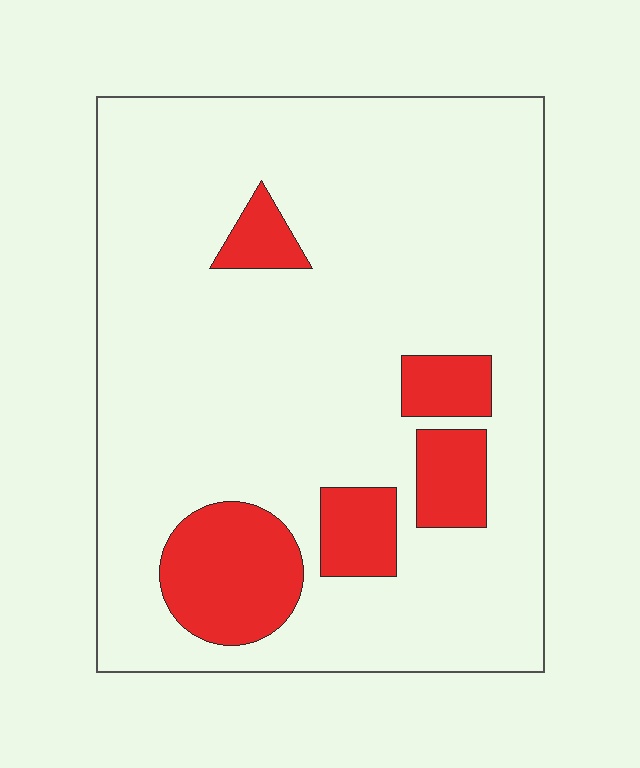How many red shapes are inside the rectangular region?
5.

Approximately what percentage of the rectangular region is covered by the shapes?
Approximately 15%.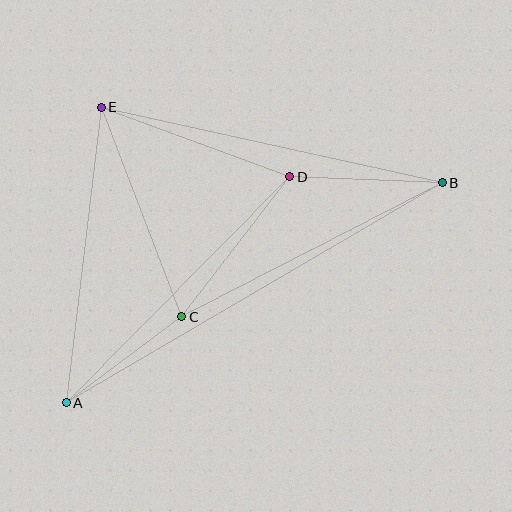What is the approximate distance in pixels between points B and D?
The distance between B and D is approximately 153 pixels.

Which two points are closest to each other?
Points A and C are closest to each other.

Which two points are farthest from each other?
Points A and B are farthest from each other.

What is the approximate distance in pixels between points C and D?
The distance between C and D is approximately 177 pixels.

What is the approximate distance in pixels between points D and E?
The distance between D and E is approximately 201 pixels.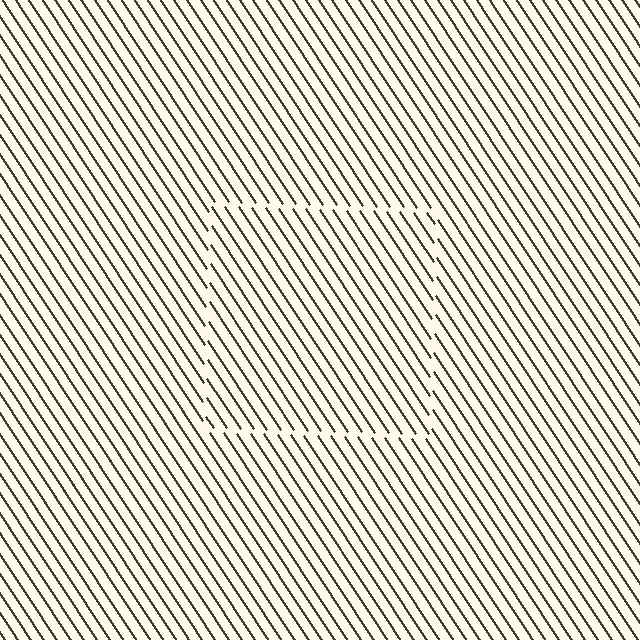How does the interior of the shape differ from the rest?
The interior of the shape contains the same grating, shifted by half a period — the contour is defined by the phase discontinuity where line-ends from the inner and outer gratings abut.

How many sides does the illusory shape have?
4 sides — the line-ends trace a square.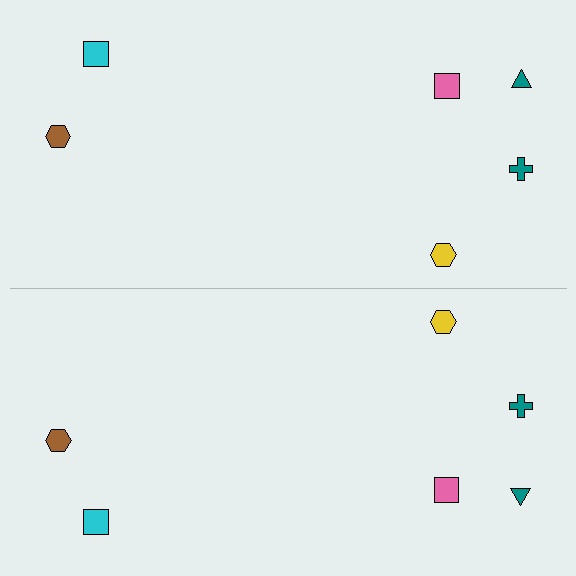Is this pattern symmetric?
Yes, this pattern has bilateral (reflection) symmetry.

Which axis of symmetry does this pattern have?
The pattern has a horizontal axis of symmetry running through the center of the image.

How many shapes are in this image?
There are 12 shapes in this image.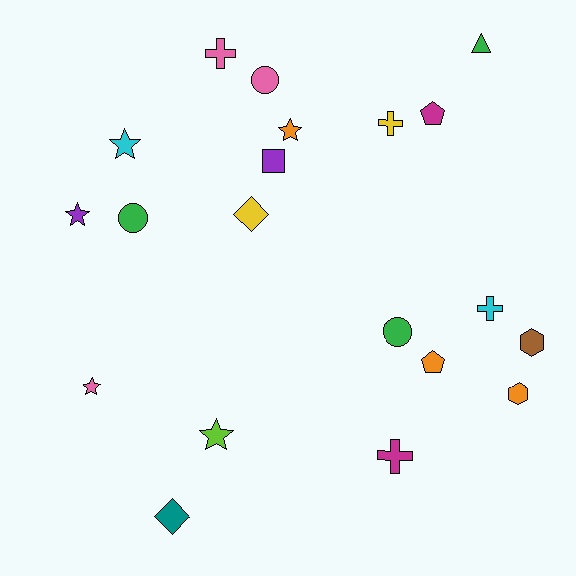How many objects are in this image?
There are 20 objects.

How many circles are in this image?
There are 3 circles.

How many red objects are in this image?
There are no red objects.